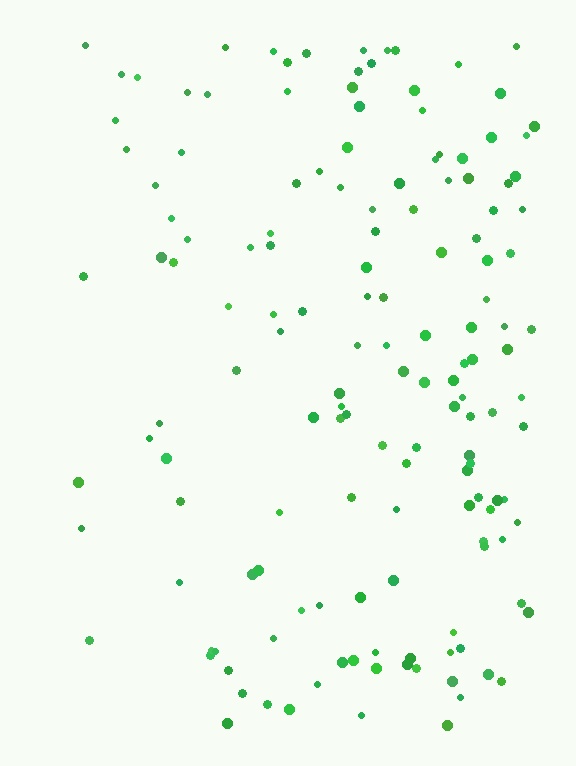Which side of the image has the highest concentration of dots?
The right.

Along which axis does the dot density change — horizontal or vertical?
Horizontal.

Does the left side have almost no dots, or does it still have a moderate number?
Still a moderate number, just noticeably fewer than the right.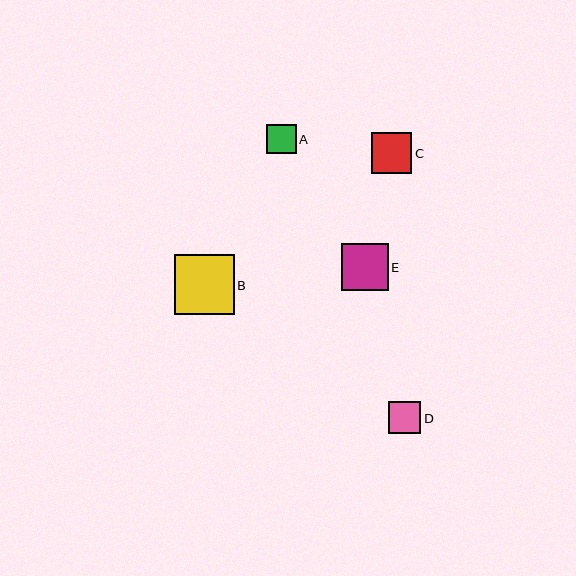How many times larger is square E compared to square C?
Square E is approximately 1.2 times the size of square C.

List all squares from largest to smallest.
From largest to smallest: B, E, C, D, A.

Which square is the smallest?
Square A is the smallest with a size of approximately 29 pixels.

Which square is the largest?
Square B is the largest with a size of approximately 60 pixels.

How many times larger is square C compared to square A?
Square C is approximately 1.4 times the size of square A.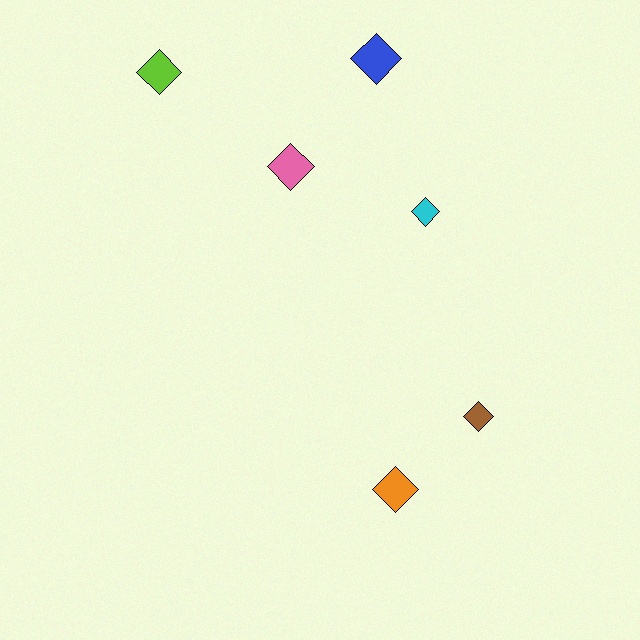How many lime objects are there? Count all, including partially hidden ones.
There is 1 lime object.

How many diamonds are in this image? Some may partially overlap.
There are 6 diamonds.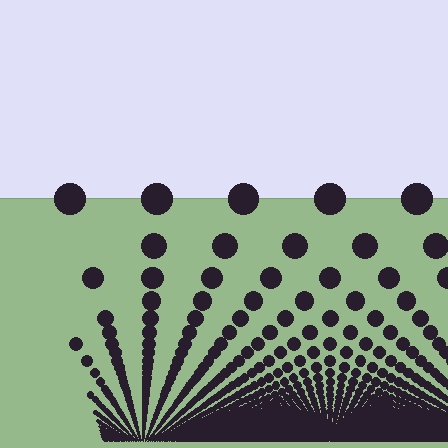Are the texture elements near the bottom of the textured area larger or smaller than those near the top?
Smaller. The gradient is inverted — elements near the bottom are smaller and denser.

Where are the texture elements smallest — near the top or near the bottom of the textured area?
Near the bottom.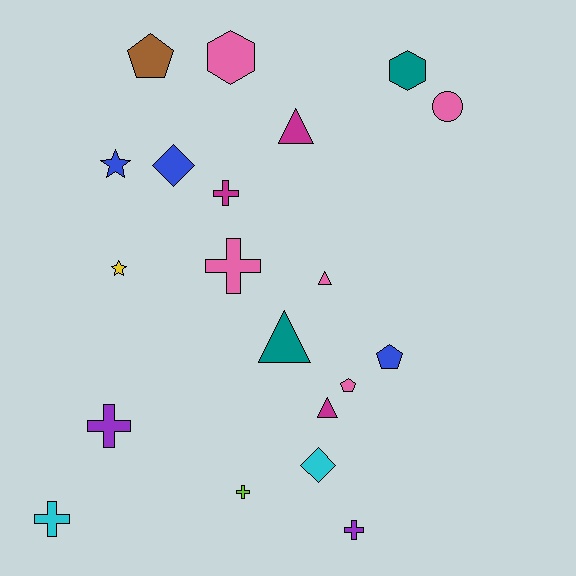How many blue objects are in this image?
There are 3 blue objects.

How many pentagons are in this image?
There are 3 pentagons.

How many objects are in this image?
There are 20 objects.